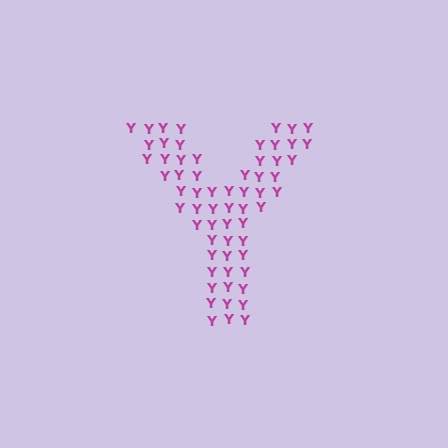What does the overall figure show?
The overall figure shows the letter Y.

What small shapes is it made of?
It is made of small letter Y's.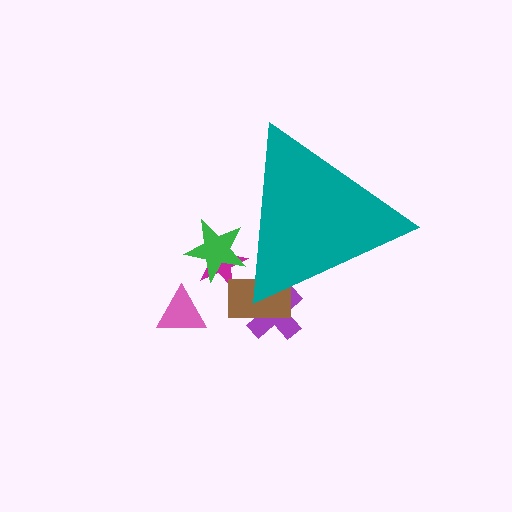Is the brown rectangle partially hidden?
Yes, the brown rectangle is partially hidden behind the teal triangle.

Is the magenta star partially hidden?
Yes, the magenta star is partially hidden behind the teal triangle.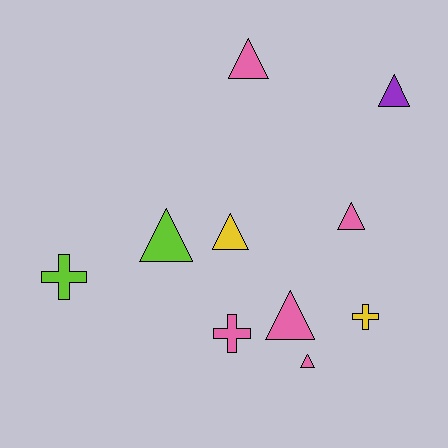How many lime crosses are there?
There is 1 lime cross.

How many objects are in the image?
There are 10 objects.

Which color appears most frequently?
Pink, with 5 objects.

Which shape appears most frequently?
Triangle, with 7 objects.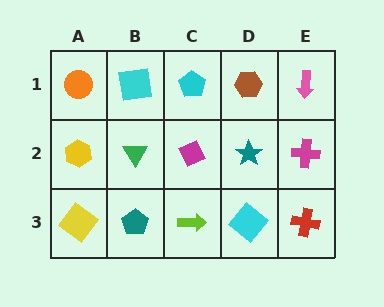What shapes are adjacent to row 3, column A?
A yellow hexagon (row 2, column A), a teal pentagon (row 3, column B).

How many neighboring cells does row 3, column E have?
2.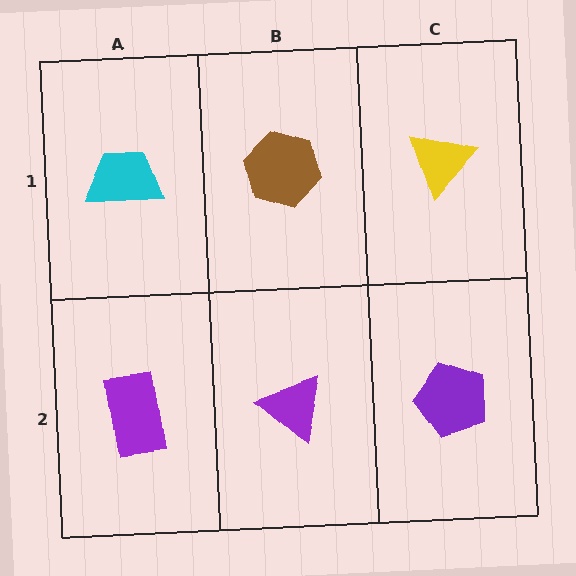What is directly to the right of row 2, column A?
A purple triangle.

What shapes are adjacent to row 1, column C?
A purple pentagon (row 2, column C), a brown hexagon (row 1, column B).